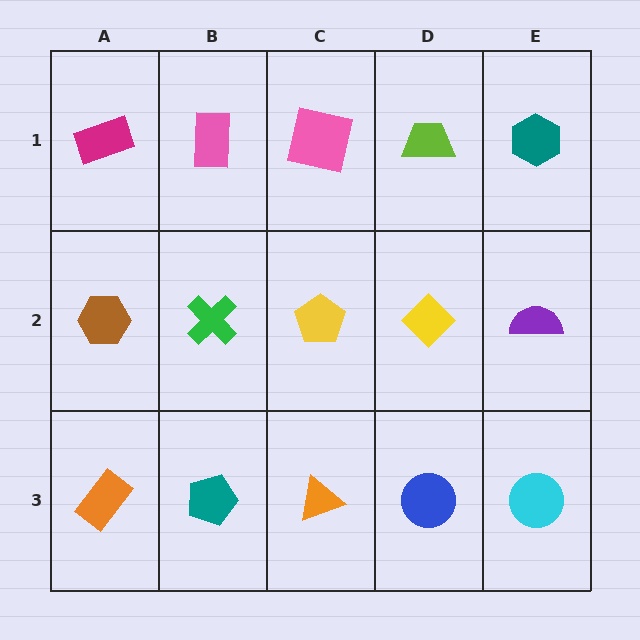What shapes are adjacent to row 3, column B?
A green cross (row 2, column B), an orange rectangle (row 3, column A), an orange triangle (row 3, column C).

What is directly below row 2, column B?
A teal pentagon.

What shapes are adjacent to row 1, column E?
A purple semicircle (row 2, column E), a lime trapezoid (row 1, column D).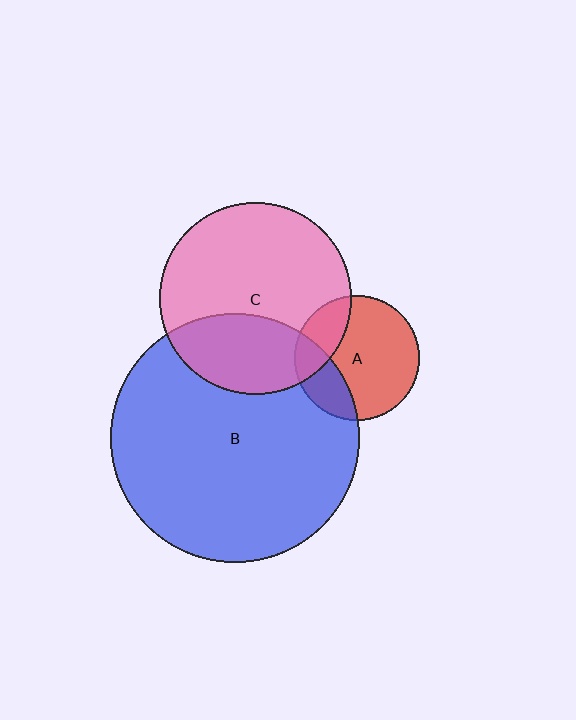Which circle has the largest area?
Circle B (blue).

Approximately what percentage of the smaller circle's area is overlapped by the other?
Approximately 30%.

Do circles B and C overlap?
Yes.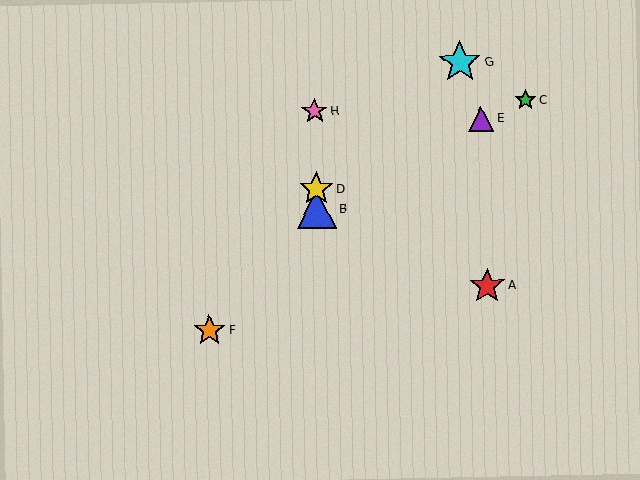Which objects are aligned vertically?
Objects B, D, H are aligned vertically.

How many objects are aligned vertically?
3 objects (B, D, H) are aligned vertically.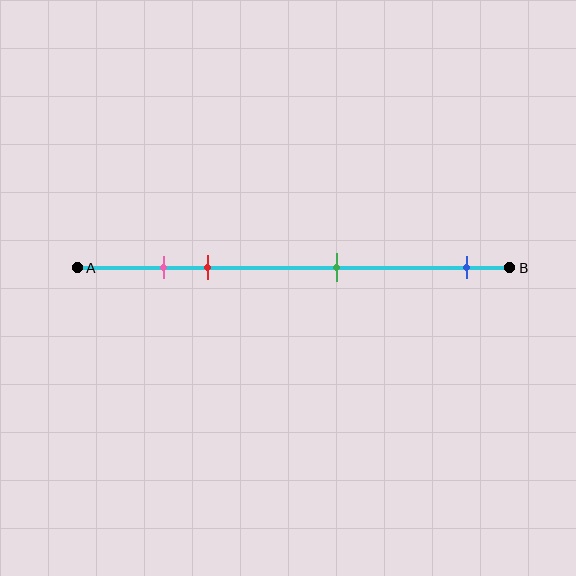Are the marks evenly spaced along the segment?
No, the marks are not evenly spaced.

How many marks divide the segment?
There are 4 marks dividing the segment.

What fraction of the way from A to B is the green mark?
The green mark is approximately 60% (0.6) of the way from A to B.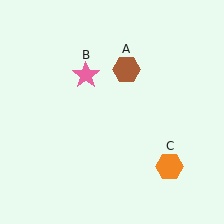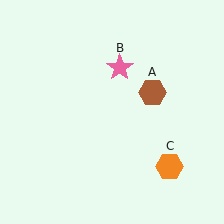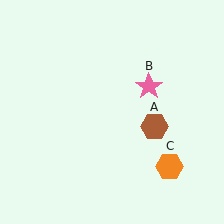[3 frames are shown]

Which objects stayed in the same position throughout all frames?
Orange hexagon (object C) remained stationary.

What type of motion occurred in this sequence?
The brown hexagon (object A), pink star (object B) rotated clockwise around the center of the scene.